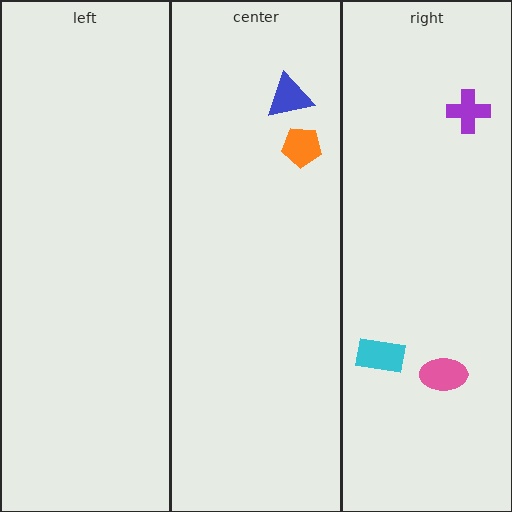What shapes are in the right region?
The purple cross, the cyan rectangle, the pink ellipse.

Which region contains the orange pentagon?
The center region.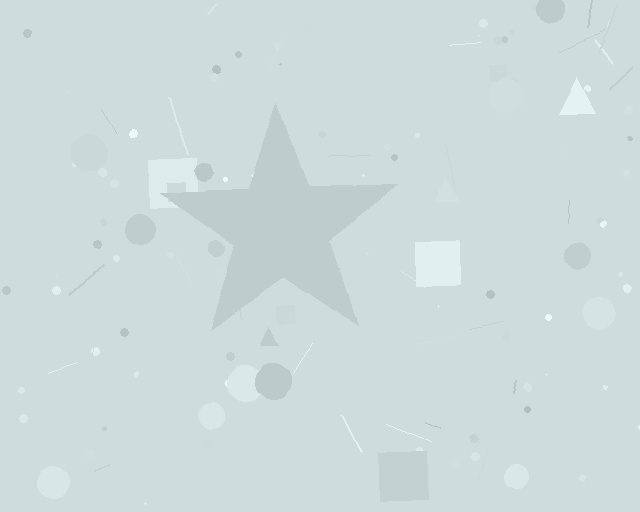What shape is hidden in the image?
A star is hidden in the image.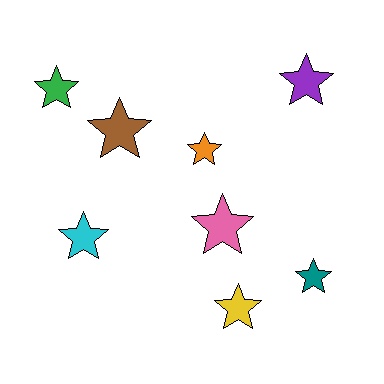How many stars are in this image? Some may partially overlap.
There are 8 stars.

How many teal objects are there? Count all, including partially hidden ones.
There is 1 teal object.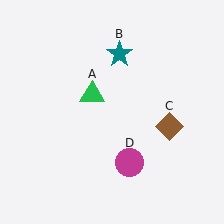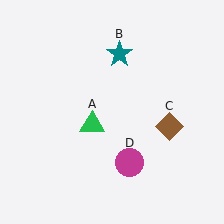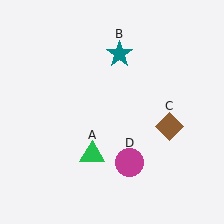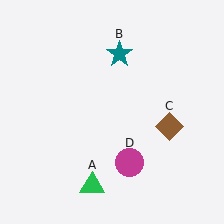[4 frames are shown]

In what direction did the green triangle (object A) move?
The green triangle (object A) moved down.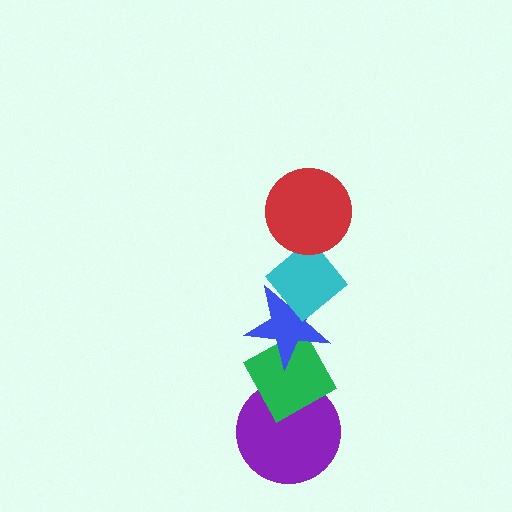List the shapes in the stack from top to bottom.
From top to bottom: the red circle, the cyan diamond, the blue star, the green diamond, the purple circle.